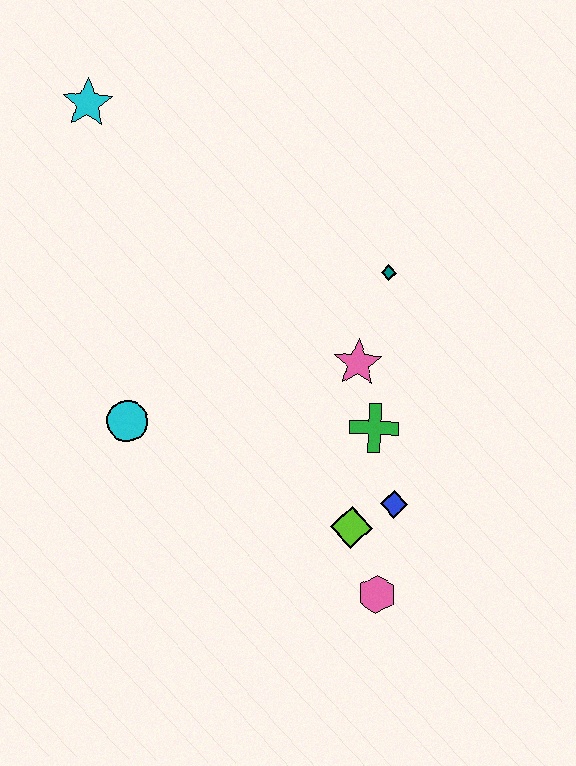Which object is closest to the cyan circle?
The pink star is closest to the cyan circle.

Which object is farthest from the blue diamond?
The cyan star is farthest from the blue diamond.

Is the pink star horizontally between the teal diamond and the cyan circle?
Yes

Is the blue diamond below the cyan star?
Yes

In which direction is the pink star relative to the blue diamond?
The pink star is above the blue diamond.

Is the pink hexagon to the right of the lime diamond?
Yes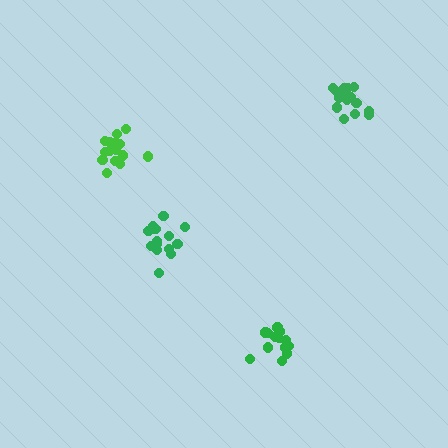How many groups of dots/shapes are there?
There are 4 groups.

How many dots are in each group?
Group 1: 16 dots, Group 2: 15 dots, Group 3: 14 dots, Group 4: 13 dots (58 total).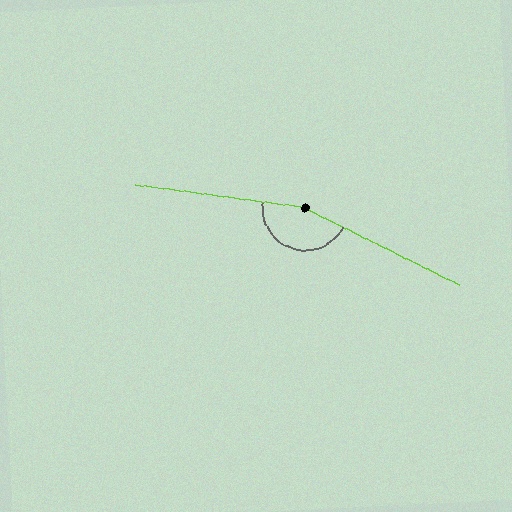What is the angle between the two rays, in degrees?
Approximately 161 degrees.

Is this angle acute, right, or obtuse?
It is obtuse.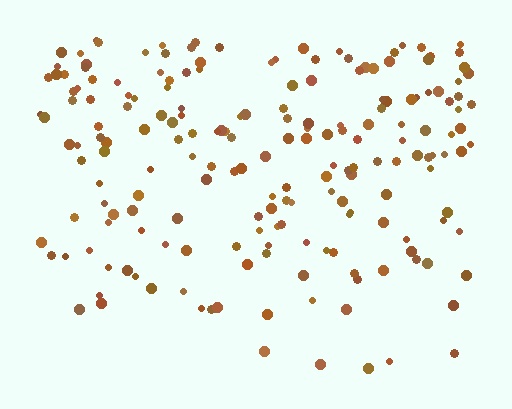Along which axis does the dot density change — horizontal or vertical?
Vertical.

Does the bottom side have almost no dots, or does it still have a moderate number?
Still a moderate number, just noticeably fewer than the top.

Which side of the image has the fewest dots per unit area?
The bottom.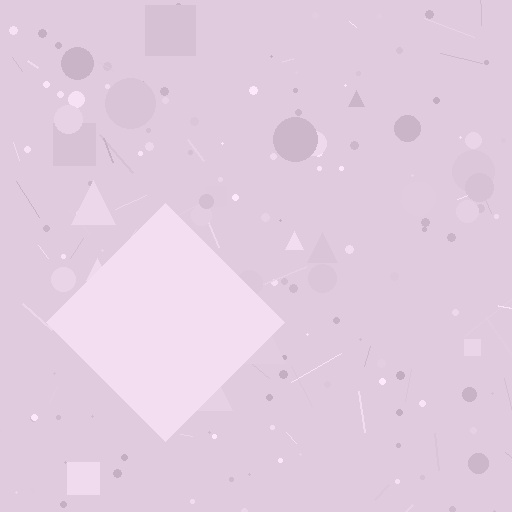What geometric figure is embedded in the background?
A diamond is embedded in the background.